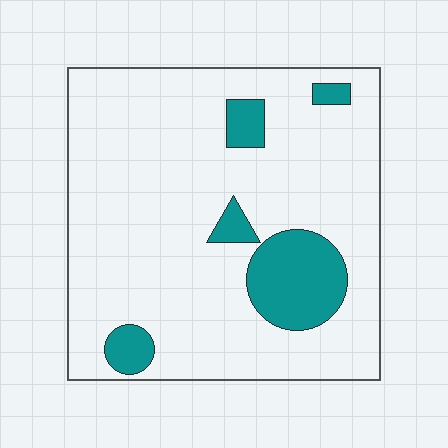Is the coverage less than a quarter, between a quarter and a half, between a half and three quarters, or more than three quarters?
Less than a quarter.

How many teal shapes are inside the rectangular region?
5.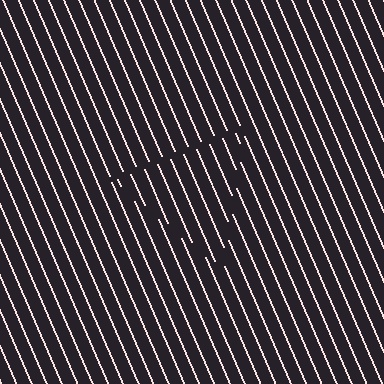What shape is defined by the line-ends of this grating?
An illusory triangle. The interior of the shape contains the same grating, shifted by half a period — the contour is defined by the phase discontinuity where line-ends from the inner and outer gratings abut.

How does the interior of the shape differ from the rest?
The interior of the shape contains the same grating, shifted by half a period — the contour is defined by the phase discontinuity where line-ends from the inner and outer gratings abut.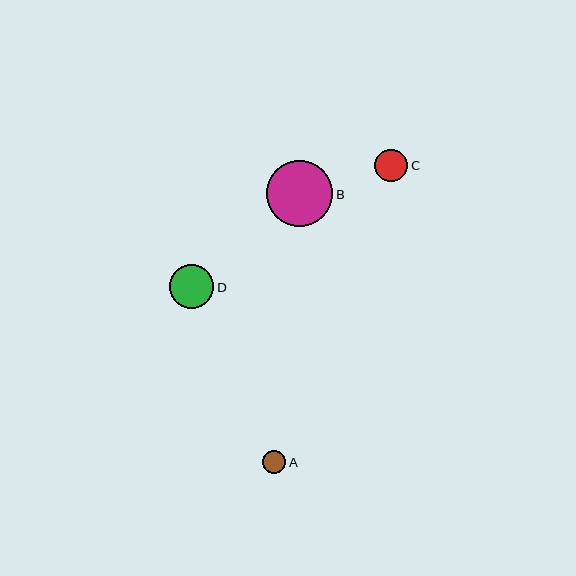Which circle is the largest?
Circle B is the largest with a size of approximately 66 pixels.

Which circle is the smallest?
Circle A is the smallest with a size of approximately 23 pixels.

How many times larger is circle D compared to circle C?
Circle D is approximately 1.4 times the size of circle C.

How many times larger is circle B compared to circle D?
Circle B is approximately 1.5 times the size of circle D.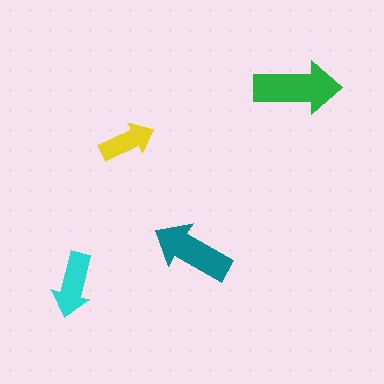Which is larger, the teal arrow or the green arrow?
The green one.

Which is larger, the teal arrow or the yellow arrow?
The teal one.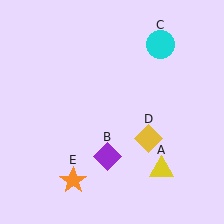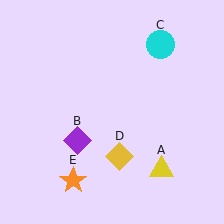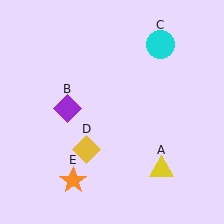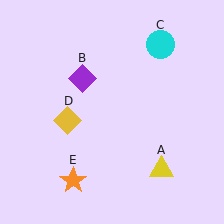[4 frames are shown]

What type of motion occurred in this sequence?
The purple diamond (object B), yellow diamond (object D) rotated clockwise around the center of the scene.